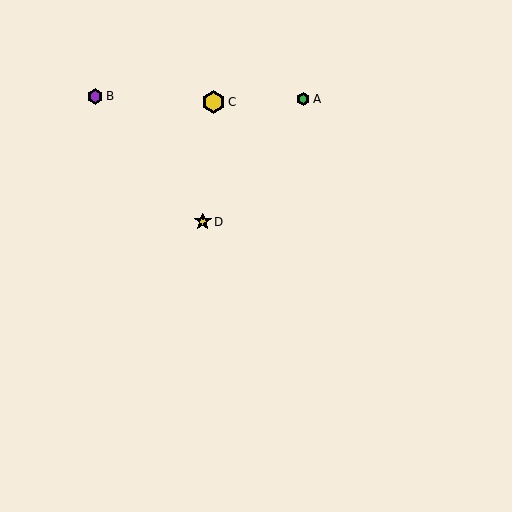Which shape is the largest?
The yellow hexagon (labeled C) is the largest.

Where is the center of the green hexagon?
The center of the green hexagon is at (303, 99).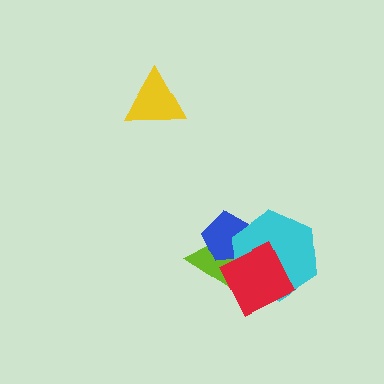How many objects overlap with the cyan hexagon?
3 objects overlap with the cyan hexagon.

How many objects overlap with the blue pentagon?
3 objects overlap with the blue pentagon.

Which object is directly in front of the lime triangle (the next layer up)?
The blue pentagon is directly in front of the lime triangle.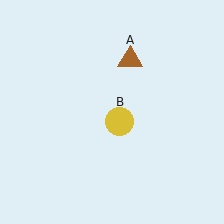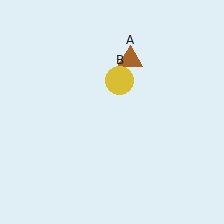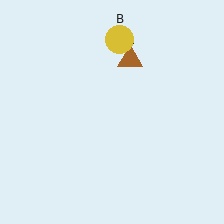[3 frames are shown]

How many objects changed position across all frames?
1 object changed position: yellow circle (object B).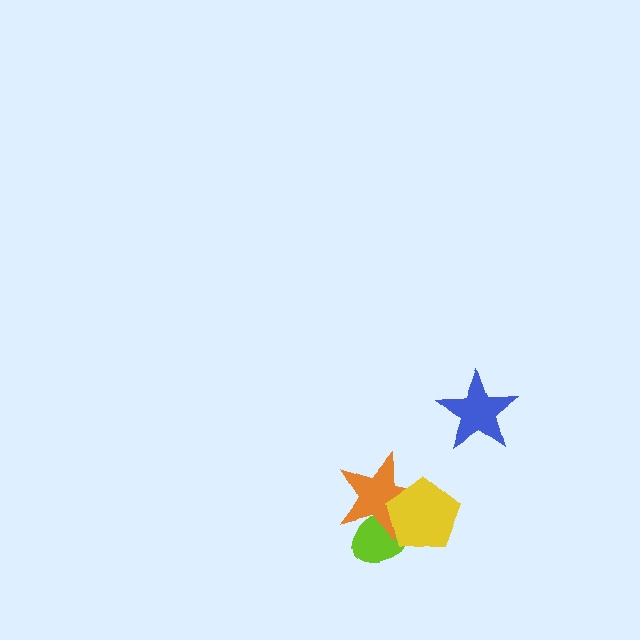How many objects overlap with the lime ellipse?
2 objects overlap with the lime ellipse.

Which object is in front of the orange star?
The yellow pentagon is in front of the orange star.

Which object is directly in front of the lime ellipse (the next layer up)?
The orange star is directly in front of the lime ellipse.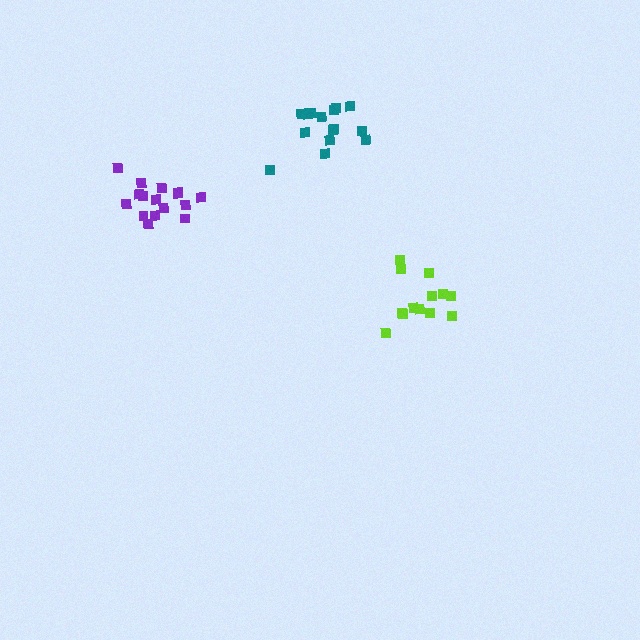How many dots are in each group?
Group 1: 15 dots, Group 2: 13 dots, Group 3: 16 dots (44 total).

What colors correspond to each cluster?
The clusters are colored: teal, lime, purple.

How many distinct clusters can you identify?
There are 3 distinct clusters.